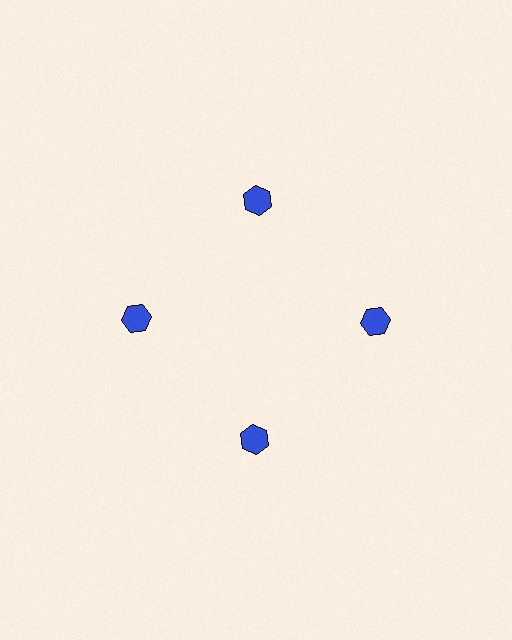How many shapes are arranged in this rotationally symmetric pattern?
There are 4 shapes, arranged in 4 groups of 1.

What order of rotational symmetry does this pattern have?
This pattern has 4-fold rotational symmetry.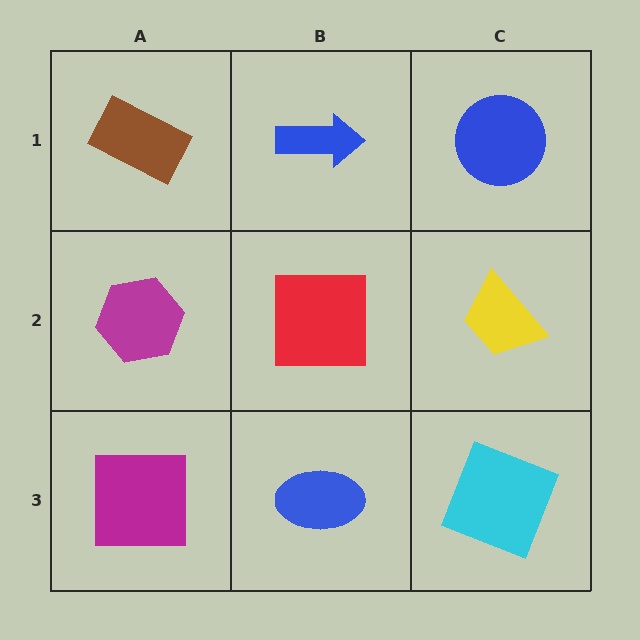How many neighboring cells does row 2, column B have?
4.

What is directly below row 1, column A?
A magenta hexagon.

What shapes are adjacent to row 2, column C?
A blue circle (row 1, column C), a cyan square (row 3, column C), a red square (row 2, column B).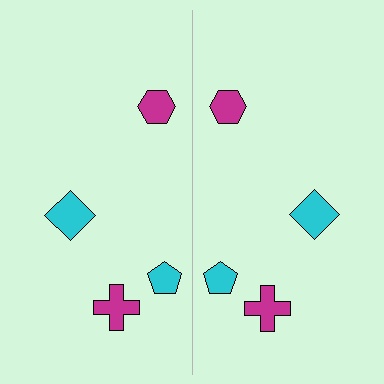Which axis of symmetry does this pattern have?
The pattern has a vertical axis of symmetry running through the center of the image.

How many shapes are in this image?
There are 8 shapes in this image.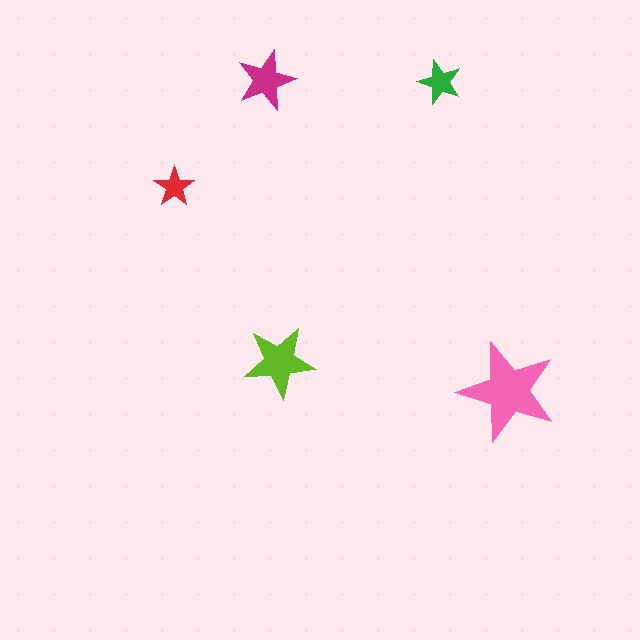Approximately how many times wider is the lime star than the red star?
About 2 times wider.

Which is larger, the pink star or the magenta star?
The pink one.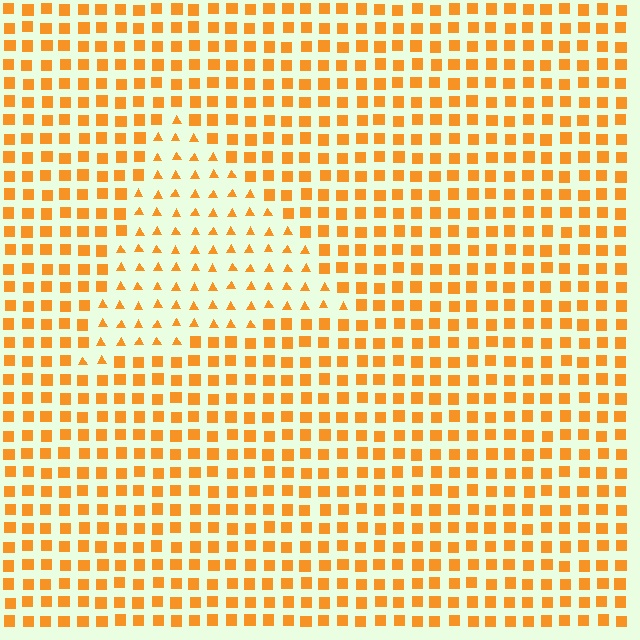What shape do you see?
I see a triangle.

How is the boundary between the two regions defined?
The boundary is defined by a change in element shape: triangles inside vs. squares outside. All elements share the same color and spacing.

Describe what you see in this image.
The image is filled with small orange elements arranged in a uniform grid. A triangle-shaped region contains triangles, while the surrounding area contains squares. The boundary is defined purely by the change in element shape.